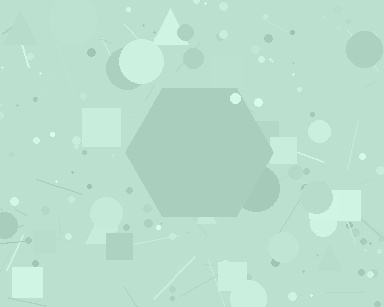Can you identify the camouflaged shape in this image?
The camouflaged shape is a hexagon.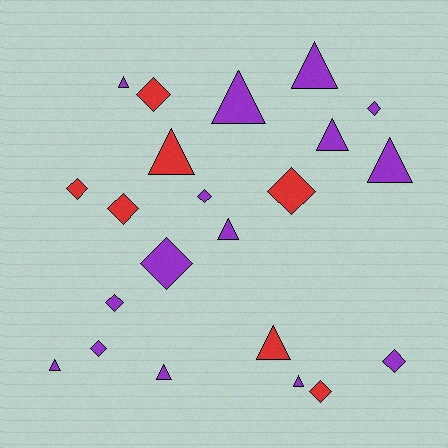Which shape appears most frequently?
Triangle, with 11 objects.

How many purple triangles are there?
There are 9 purple triangles.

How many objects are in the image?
There are 22 objects.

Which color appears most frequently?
Purple, with 15 objects.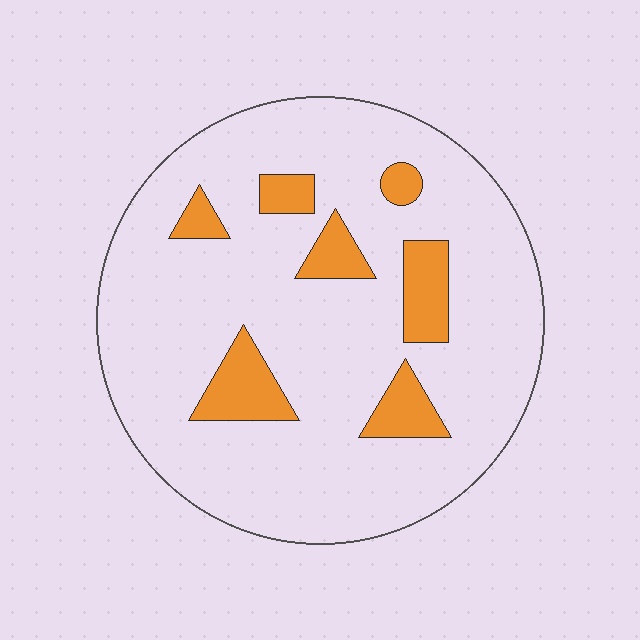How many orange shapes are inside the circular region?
7.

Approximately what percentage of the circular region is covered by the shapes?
Approximately 15%.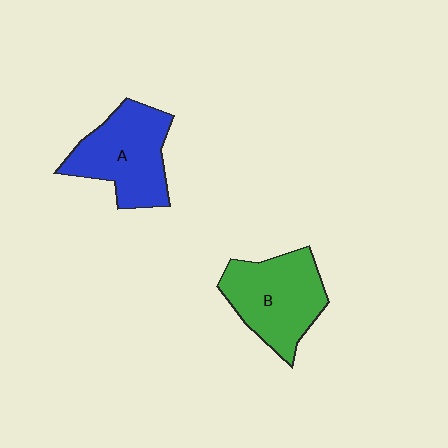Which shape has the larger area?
Shape B (green).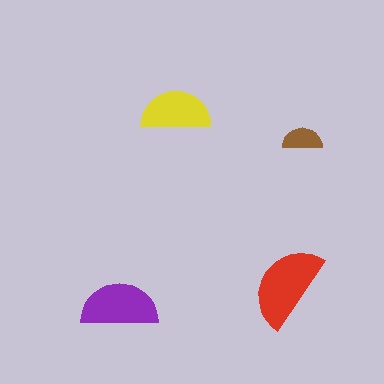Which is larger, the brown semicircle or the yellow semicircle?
The yellow one.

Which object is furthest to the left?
The purple semicircle is leftmost.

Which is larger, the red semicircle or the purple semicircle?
The red one.